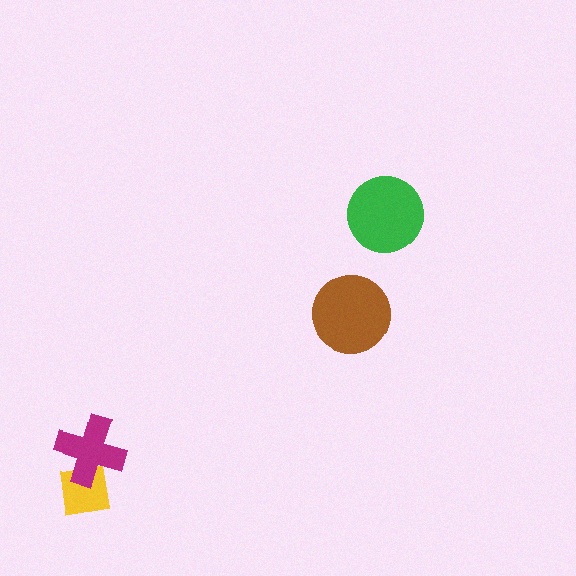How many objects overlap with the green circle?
0 objects overlap with the green circle.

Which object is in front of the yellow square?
The magenta cross is in front of the yellow square.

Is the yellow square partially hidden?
Yes, it is partially covered by another shape.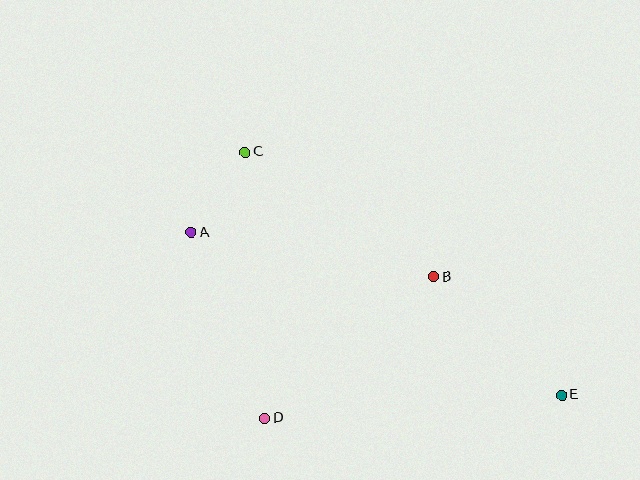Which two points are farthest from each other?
Points A and E are farthest from each other.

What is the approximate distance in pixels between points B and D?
The distance between B and D is approximately 220 pixels.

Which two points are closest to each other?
Points A and C are closest to each other.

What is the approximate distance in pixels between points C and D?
The distance between C and D is approximately 267 pixels.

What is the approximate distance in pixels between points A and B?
The distance between A and B is approximately 247 pixels.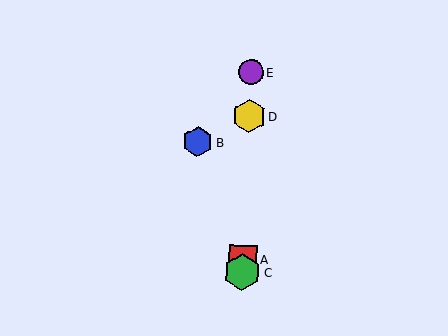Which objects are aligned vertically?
Objects A, C, D, E are aligned vertically.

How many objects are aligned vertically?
4 objects (A, C, D, E) are aligned vertically.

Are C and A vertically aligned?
Yes, both are at x≈242.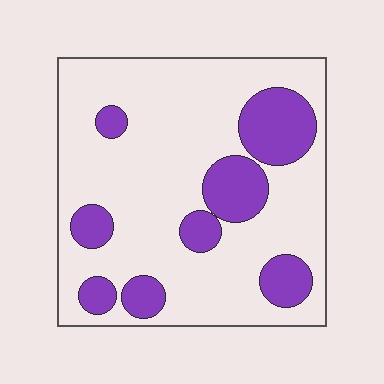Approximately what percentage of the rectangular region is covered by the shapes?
Approximately 25%.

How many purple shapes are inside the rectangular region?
8.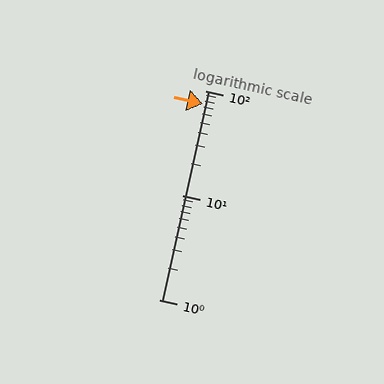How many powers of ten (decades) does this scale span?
The scale spans 2 decades, from 1 to 100.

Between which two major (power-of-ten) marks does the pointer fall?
The pointer is between 10 and 100.